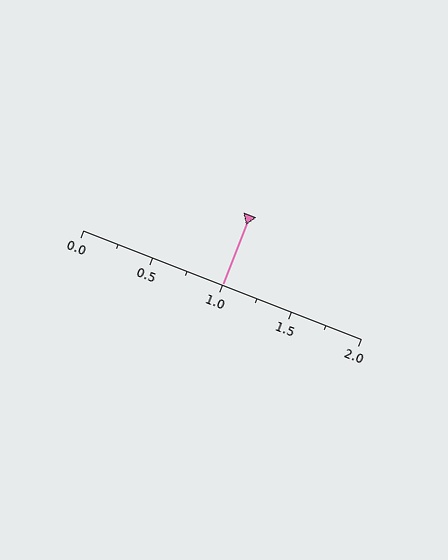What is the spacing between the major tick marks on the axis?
The major ticks are spaced 0.5 apart.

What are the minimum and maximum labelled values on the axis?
The axis runs from 0.0 to 2.0.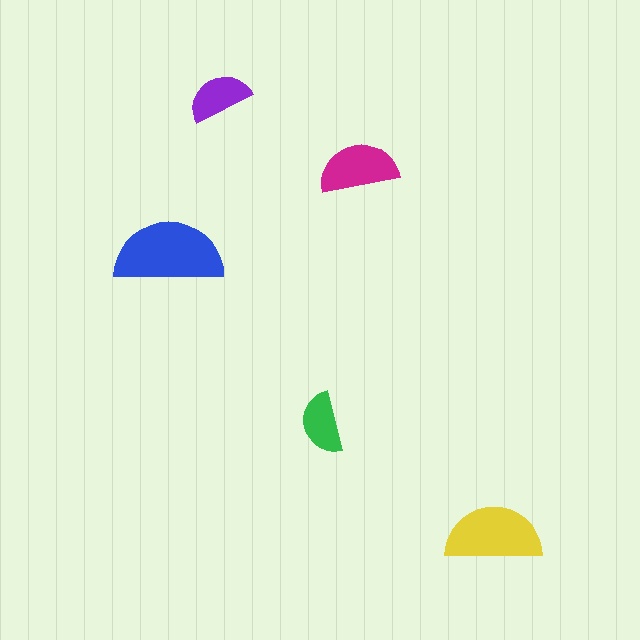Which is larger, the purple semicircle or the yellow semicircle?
The yellow one.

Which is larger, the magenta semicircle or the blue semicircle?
The blue one.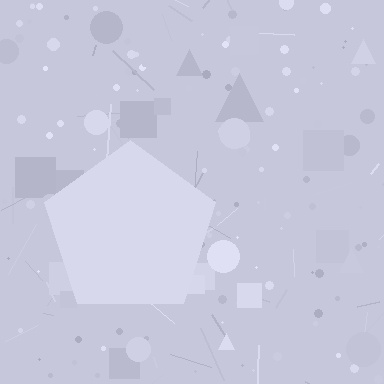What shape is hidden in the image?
A pentagon is hidden in the image.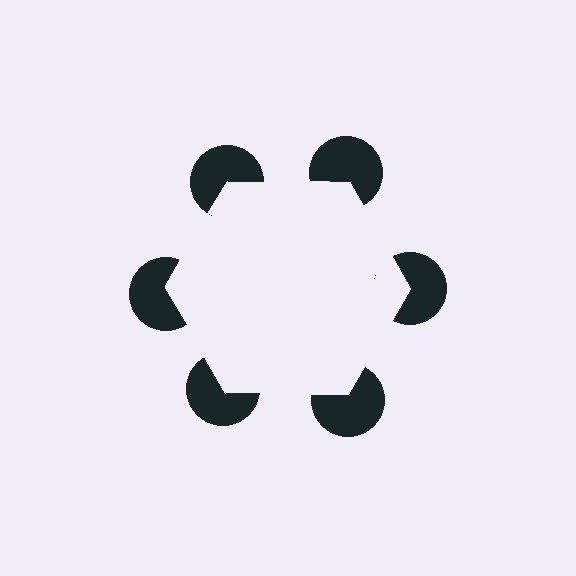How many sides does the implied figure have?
6 sides.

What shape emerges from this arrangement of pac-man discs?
An illusory hexagon — its edges are inferred from the aligned wedge cuts in the pac-man discs, not physically drawn.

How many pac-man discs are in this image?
There are 6 — one at each vertex of the illusory hexagon.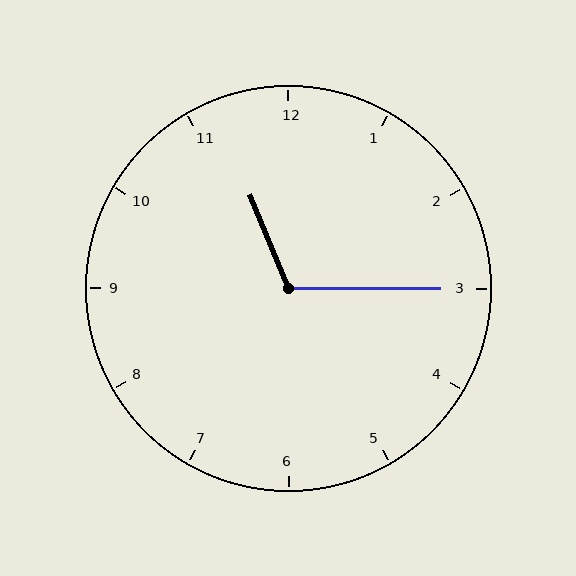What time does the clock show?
11:15.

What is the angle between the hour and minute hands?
Approximately 112 degrees.